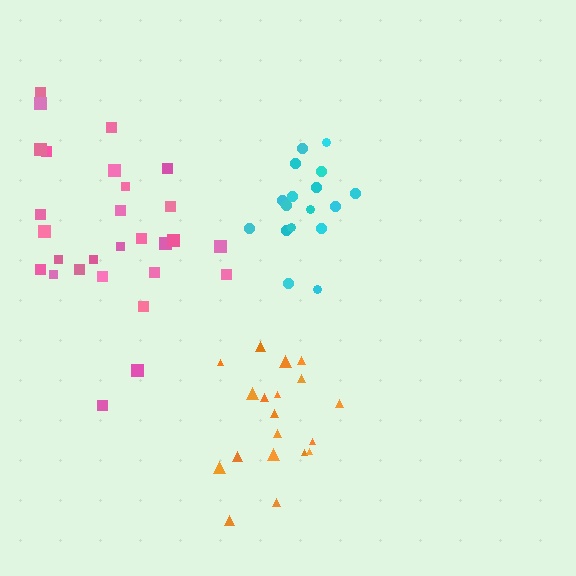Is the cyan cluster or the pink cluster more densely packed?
Cyan.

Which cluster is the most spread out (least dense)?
Pink.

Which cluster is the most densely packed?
Orange.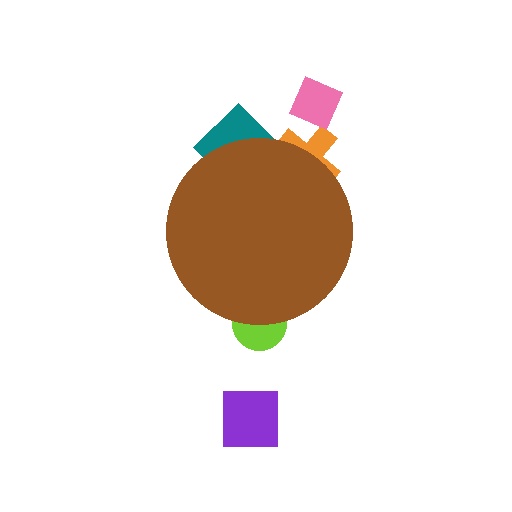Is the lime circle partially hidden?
Yes, the lime circle is partially hidden behind the brown circle.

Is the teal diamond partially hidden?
Yes, the teal diamond is partially hidden behind the brown circle.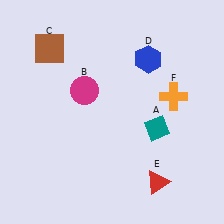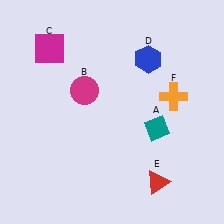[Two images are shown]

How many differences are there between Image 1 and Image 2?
There is 1 difference between the two images.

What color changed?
The square (C) changed from brown in Image 1 to magenta in Image 2.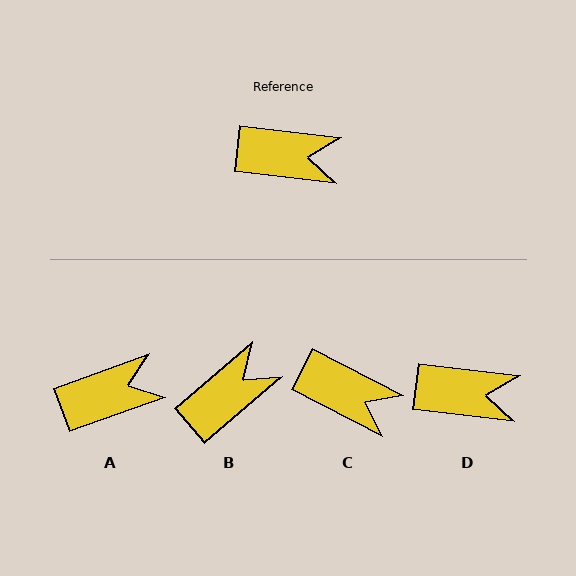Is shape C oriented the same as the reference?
No, it is off by about 20 degrees.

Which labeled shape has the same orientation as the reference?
D.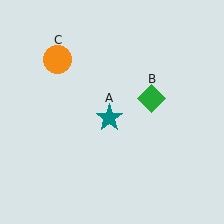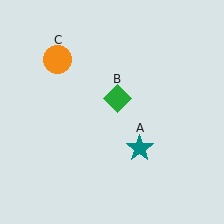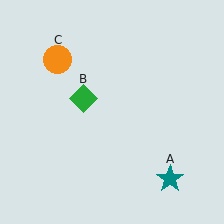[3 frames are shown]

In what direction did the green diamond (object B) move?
The green diamond (object B) moved left.